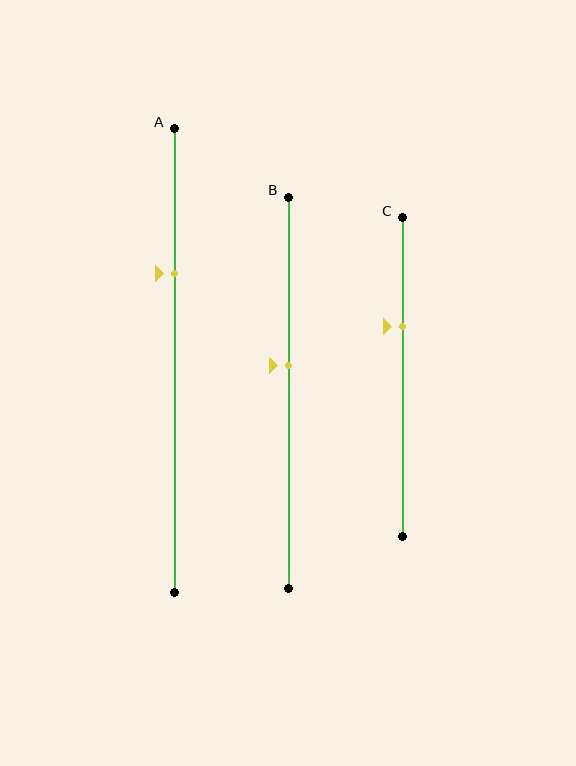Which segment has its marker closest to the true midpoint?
Segment B has its marker closest to the true midpoint.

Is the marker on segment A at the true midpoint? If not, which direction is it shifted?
No, the marker on segment A is shifted upward by about 19% of the segment length.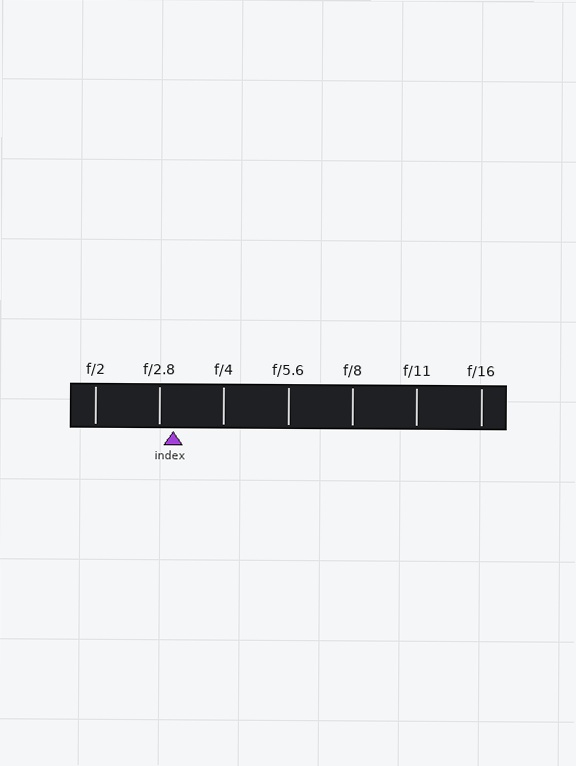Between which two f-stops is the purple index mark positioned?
The index mark is between f/2.8 and f/4.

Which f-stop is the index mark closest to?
The index mark is closest to f/2.8.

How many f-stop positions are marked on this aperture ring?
There are 7 f-stop positions marked.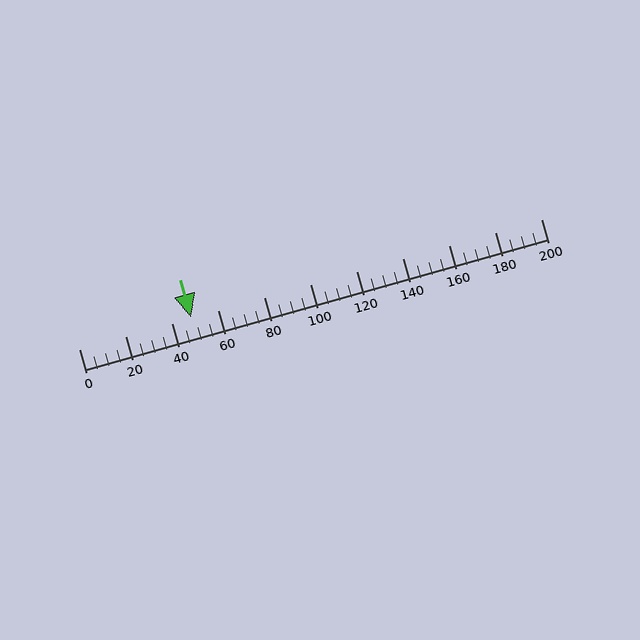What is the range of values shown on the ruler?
The ruler shows values from 0 to 200.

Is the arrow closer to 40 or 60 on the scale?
The arrow is closer to 40.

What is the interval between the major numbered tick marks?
The major tick marks are spaced 20 units apart.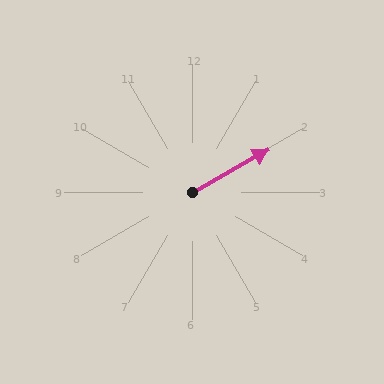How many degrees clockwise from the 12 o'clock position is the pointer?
Approximately 61 degrees.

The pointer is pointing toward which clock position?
Roughly 2 o'clock.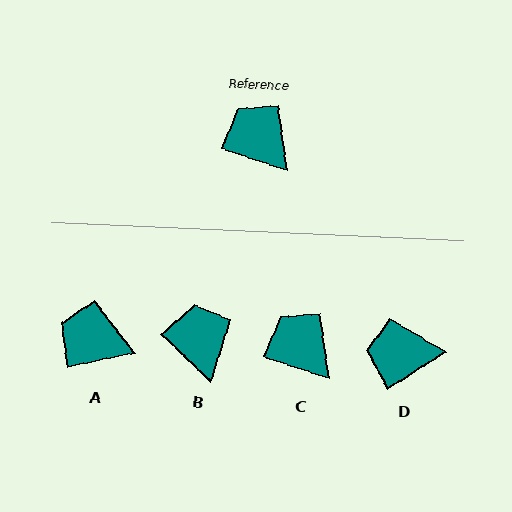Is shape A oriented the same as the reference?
No, it is off by about 30 degrees.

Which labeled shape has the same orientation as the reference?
C.